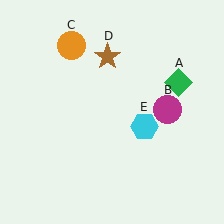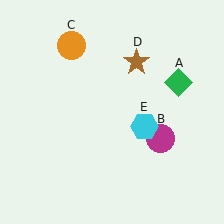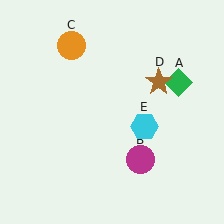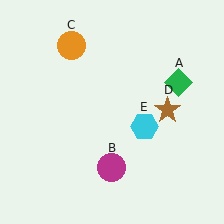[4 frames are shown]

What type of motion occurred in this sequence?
The magenta circle (object B), brown star (object D) rotated clockwise around the center of the scene.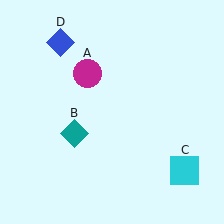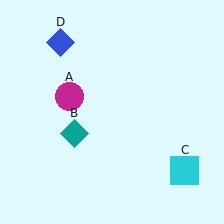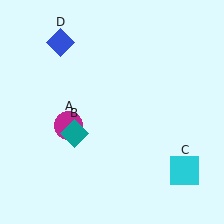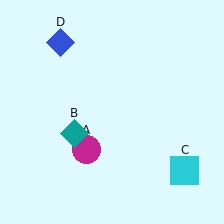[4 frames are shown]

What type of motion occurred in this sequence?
The magenta circle (object A) rotated counterclockwise around the center of the scene.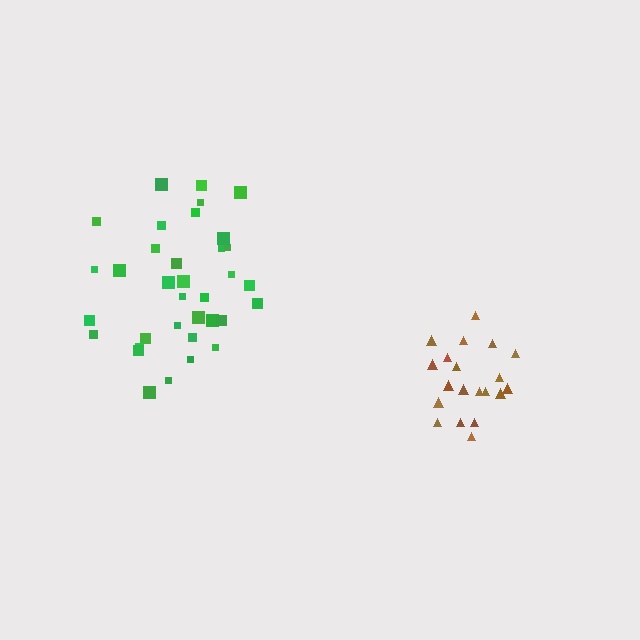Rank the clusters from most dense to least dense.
brown, green.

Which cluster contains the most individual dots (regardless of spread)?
Green (35).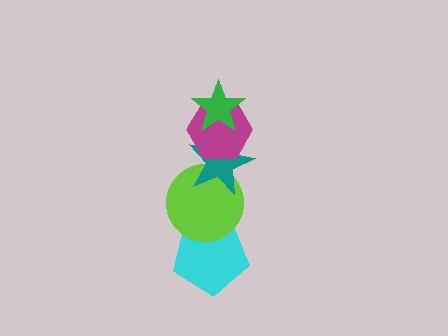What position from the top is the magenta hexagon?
The magenta hexagon is 2nd from the top.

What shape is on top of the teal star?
The magenta hexagon is on top of the teal star.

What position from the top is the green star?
The green star is 1st from the top.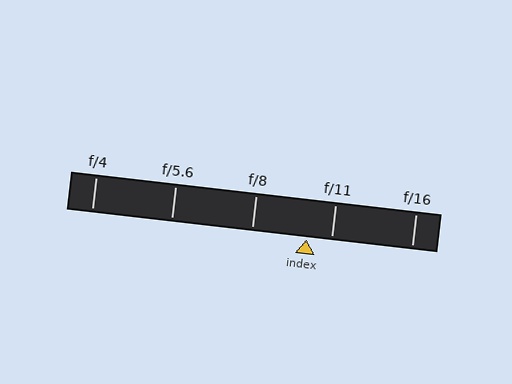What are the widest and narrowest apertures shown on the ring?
The widest aperture shown is f/4 and the narrowest is f/16.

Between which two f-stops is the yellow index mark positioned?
The index mark is between f/8 and f/11.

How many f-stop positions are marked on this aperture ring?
There are 5 f-stop positions marked.